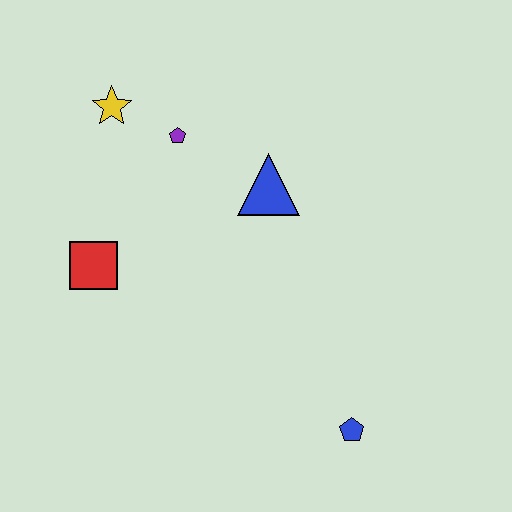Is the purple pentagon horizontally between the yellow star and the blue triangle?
Yes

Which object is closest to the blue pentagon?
The blue triangle is closest to the blue pentagon.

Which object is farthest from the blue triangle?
The blue pentagon is farthest from the blue triangle.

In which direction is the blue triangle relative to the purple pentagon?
The blue triangle is to the right of the purple pentagon.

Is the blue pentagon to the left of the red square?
No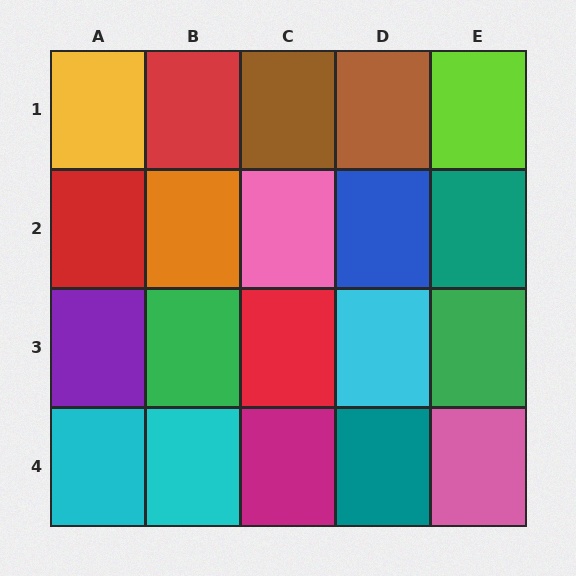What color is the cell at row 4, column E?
Pink.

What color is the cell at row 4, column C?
Magenta.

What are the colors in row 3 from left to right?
Purple, green, red, cyan, green.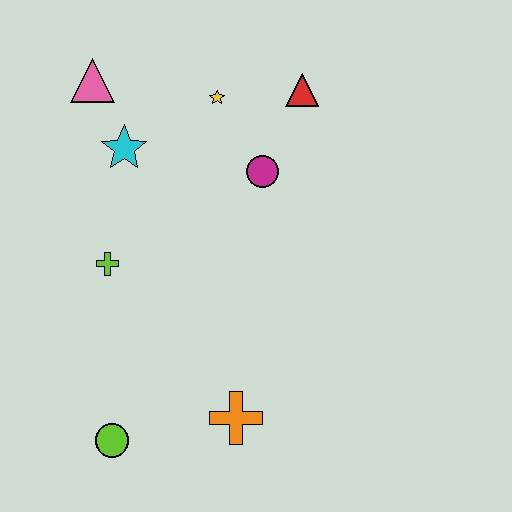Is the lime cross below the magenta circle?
Yes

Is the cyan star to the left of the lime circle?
No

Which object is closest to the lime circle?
The orange cross is closest to the lime circle.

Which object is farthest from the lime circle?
The red triangle is farthest from the lime circle.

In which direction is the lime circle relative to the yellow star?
The lime circle is below the yellow star.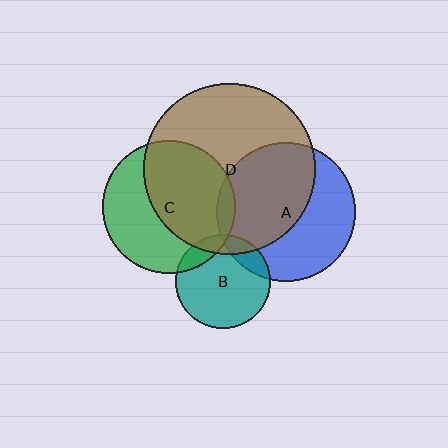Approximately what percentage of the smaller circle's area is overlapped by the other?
Approximately 55%.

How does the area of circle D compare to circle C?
Approximately 1.7 times.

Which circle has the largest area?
Circle D (brown).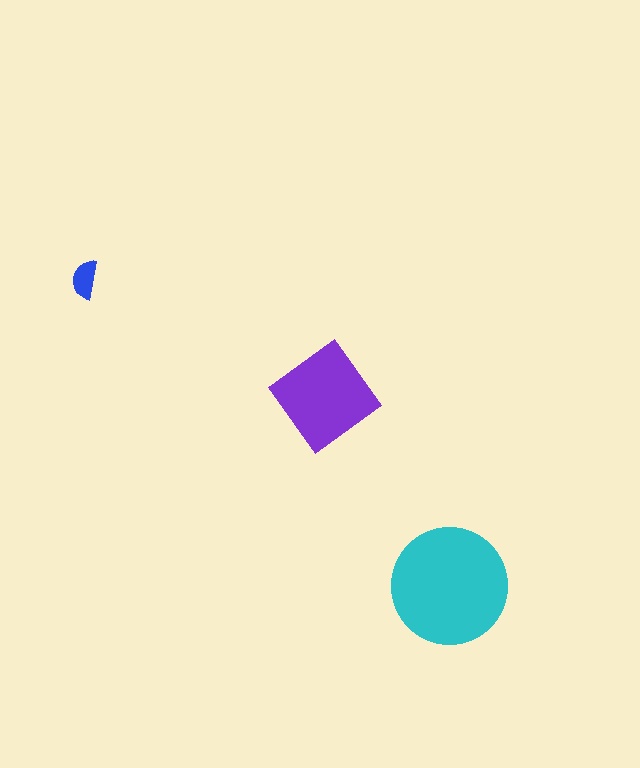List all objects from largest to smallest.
The cyan circle, the purple diamond, the blue semicircle.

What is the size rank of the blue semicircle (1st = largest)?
3rd.